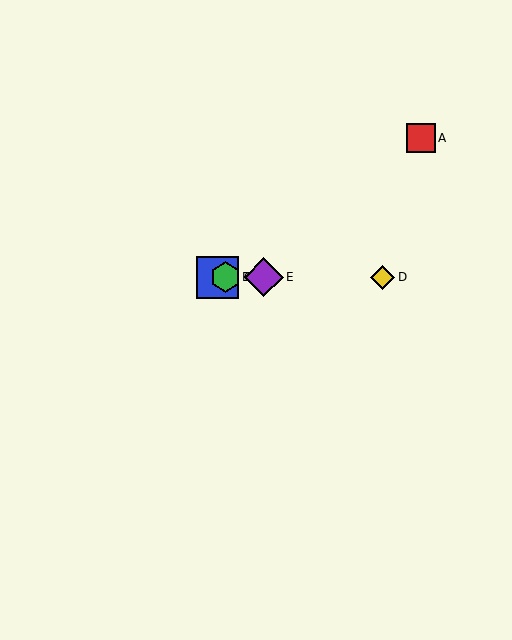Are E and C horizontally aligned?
Yes, both are at y≈277.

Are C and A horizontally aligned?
No, C is at y≈277 and A is at y≈138.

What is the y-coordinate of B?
Object B is at y≈277.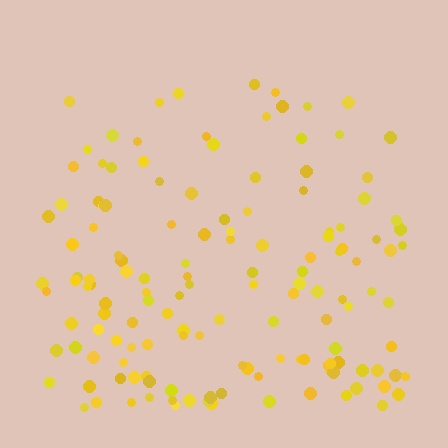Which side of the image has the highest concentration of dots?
The bottom.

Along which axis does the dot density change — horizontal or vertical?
Vertical.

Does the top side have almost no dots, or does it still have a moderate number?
Still a moderate number, just noticeably fewer than the bottom.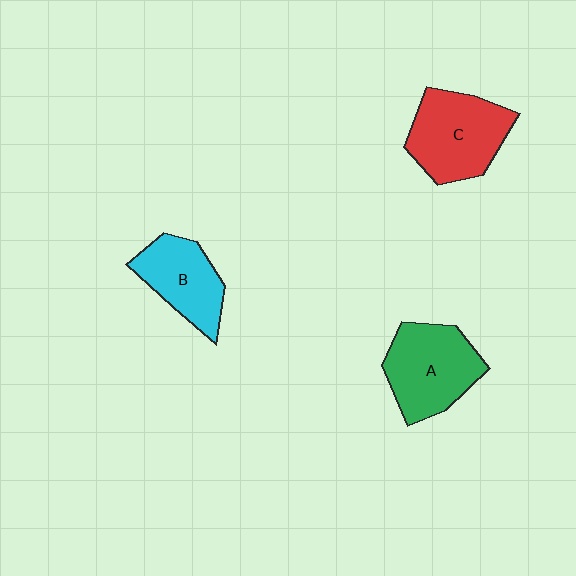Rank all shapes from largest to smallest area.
From largest to smallest: C (red), A (green), B (cyan).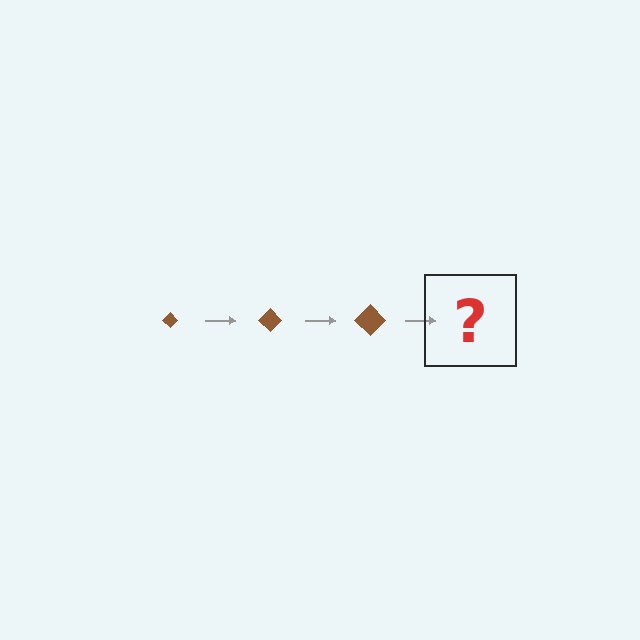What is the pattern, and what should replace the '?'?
The pattern is that the diamond gets progressively larger each step. The '?' should be a brown diamond, larger than the previous one.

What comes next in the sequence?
The next element should be a brown diamond, larger than the previous one.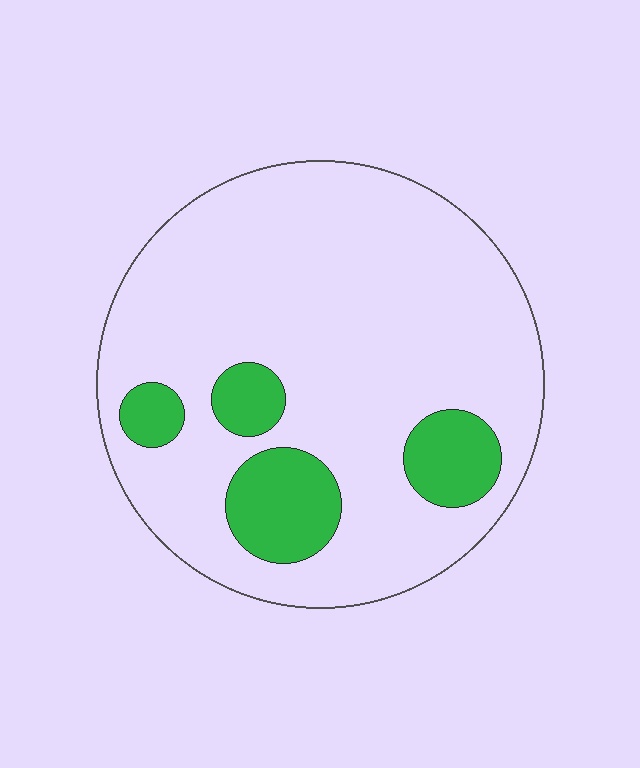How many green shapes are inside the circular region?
4.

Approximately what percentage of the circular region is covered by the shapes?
Approximately 15%.